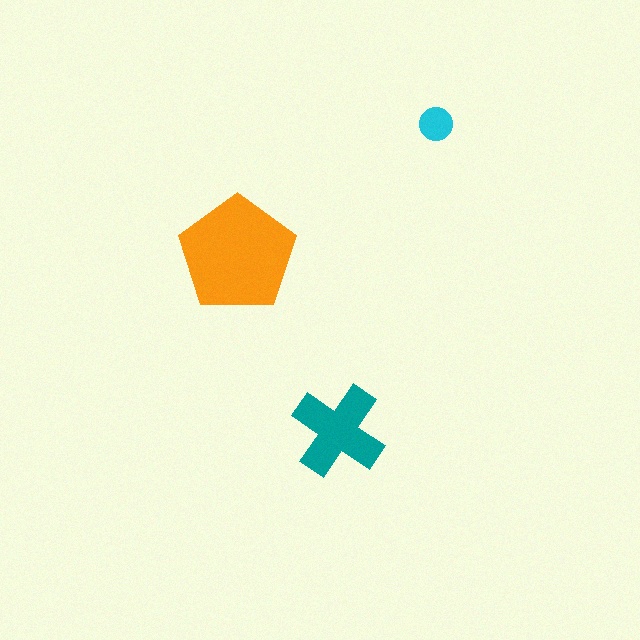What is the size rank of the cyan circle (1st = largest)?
3rd.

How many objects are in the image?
There are 3 objects in the image.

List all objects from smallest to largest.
The cyan circle, the teal cross, the orange pentagon.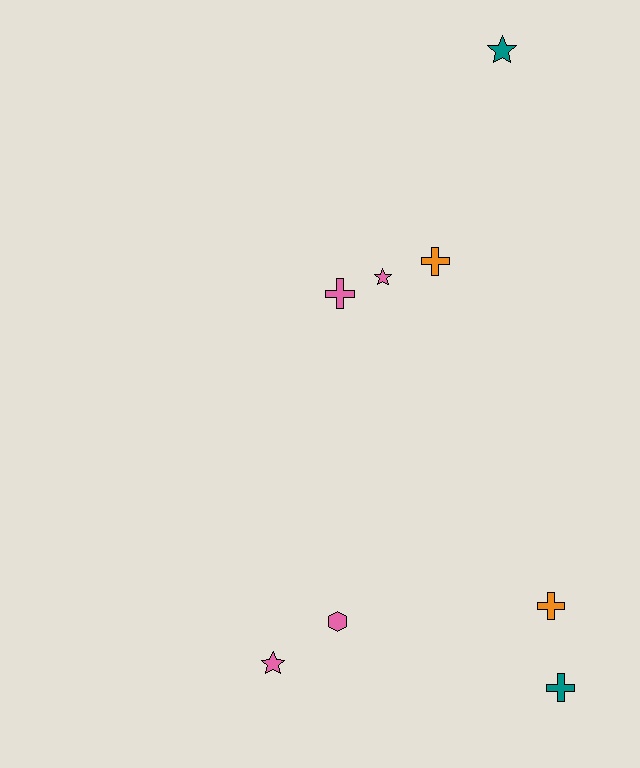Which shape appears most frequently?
Cross, with 4 objects.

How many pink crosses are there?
There is 1 pink cross.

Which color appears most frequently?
Pink, with 4 objects.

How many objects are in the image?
There are 8 objects.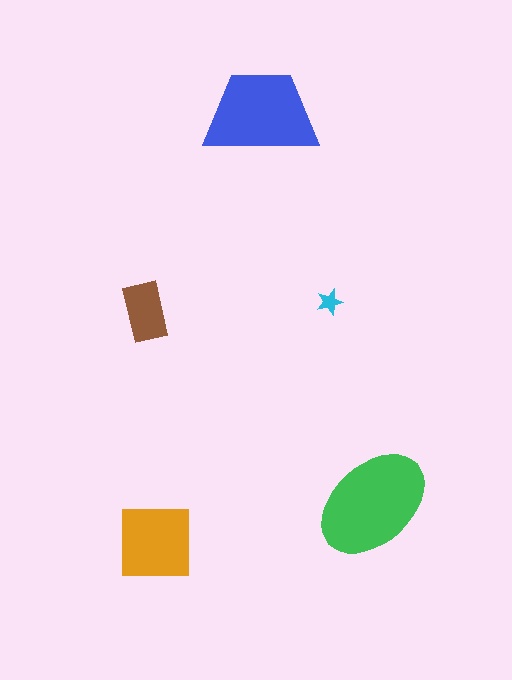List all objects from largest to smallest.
The green ellipse, the blue trapezoid, the orange square, the brown rectangle, the cyan star.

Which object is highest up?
The blue trapezoid is topmost.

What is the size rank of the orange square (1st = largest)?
3rd.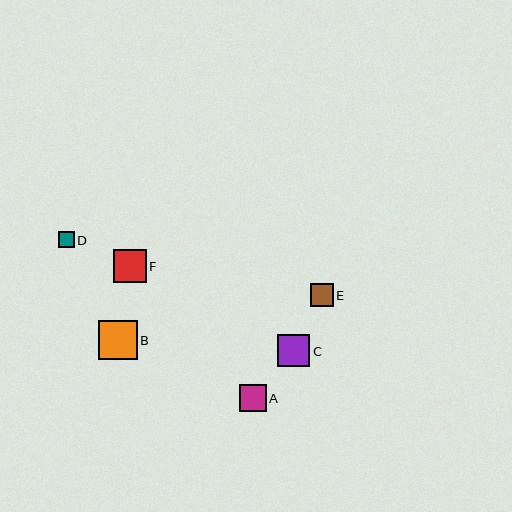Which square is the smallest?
Square D is the smallest with a size of approximately 16 pixels.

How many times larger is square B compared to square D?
Square B is approximately 2.4 times the size of square D.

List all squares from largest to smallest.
From largest to smallest: B, F, C, A, E, D.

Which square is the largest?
Square B is the largest with a size of approximately 39 pixels.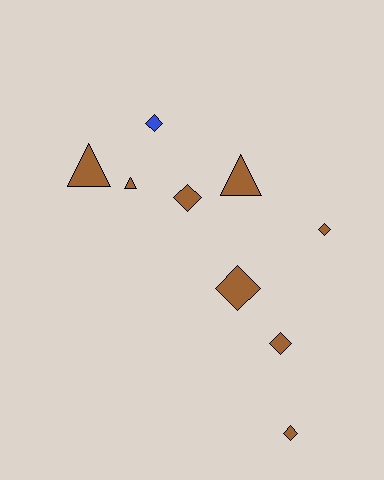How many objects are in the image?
There are 9 objects.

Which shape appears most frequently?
Diamond, with 6 objects.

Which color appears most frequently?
Brown, with 8 objects.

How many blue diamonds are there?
There is 1 blue diamond.